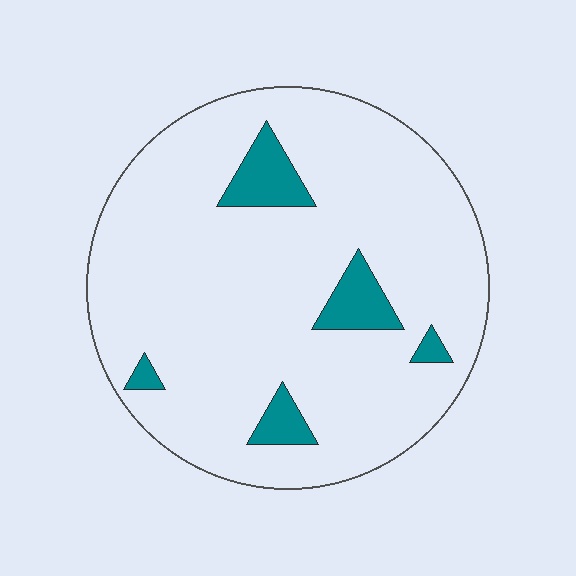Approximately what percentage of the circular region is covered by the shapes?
Approximately 10%.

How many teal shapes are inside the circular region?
5.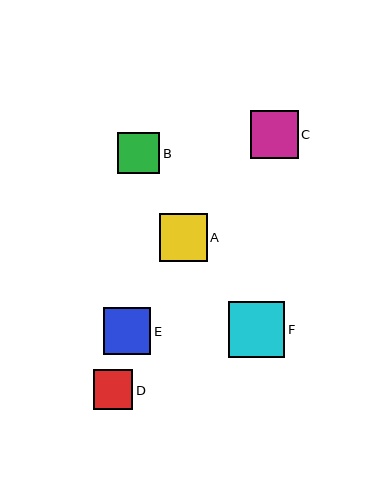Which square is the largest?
Square F is the largest with a size of approximately 56 pixels.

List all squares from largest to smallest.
From largest to smallest: F, C, A, E, B, D.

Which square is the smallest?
Square D is the smallest with a size of approximately 40 pixels.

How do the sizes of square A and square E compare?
Square A and square E are approximately the same size.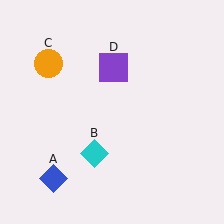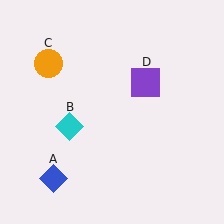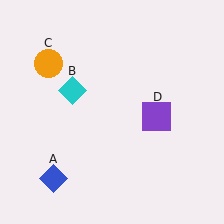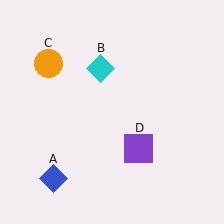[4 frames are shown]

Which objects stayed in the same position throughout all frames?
Blue diamond (object A) and orange circle (object C) remained stationary.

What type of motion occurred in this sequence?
The cyan diamond (object B), purple square (object D) rotated clockwise around the center of the scene.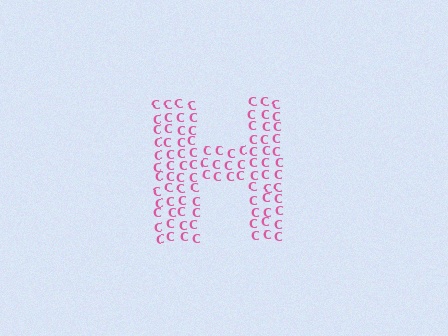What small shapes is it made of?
It is made of small letter C's.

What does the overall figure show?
The overall figure shows the letter H.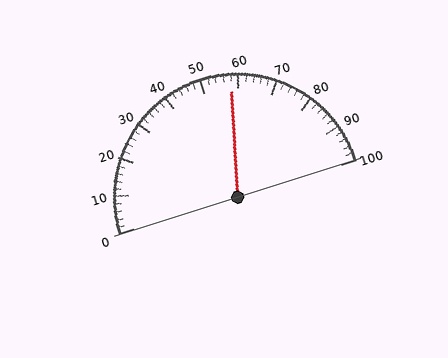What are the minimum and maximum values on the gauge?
The gauge ranges from 0 to 100.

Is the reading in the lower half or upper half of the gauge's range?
The reading is in the upper half of the range (0 to 100).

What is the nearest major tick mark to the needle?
The nearest major tick mark is 60.